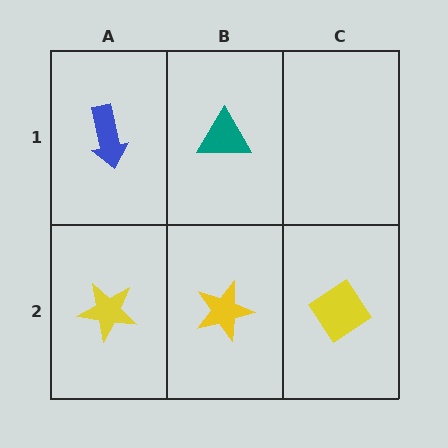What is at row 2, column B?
A yellow star.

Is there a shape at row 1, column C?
No, that cell is empty.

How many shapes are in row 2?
3 shapes.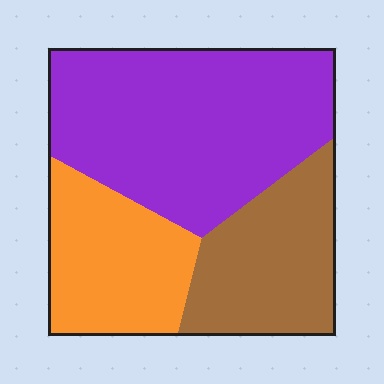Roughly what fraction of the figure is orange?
Orange takes up about one quarter (1/4) of the figure.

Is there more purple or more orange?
Purple.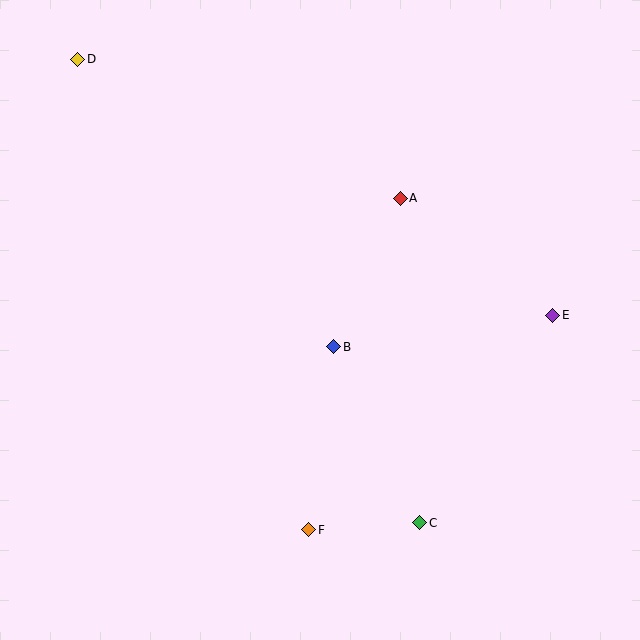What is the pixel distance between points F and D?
The distance between F and D is 524 pixels.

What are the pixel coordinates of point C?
Point C is at (420, 523).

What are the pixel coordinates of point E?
Point E is at (553, 315).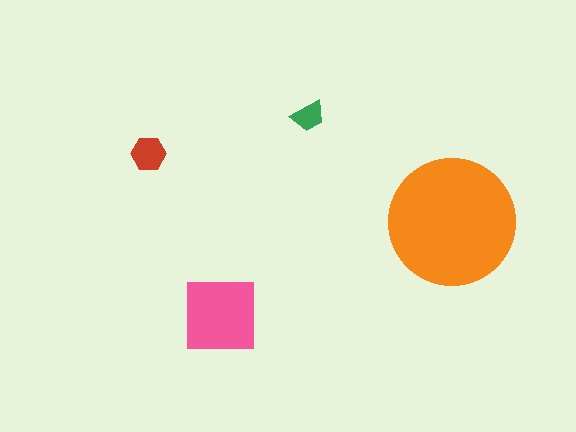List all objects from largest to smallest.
The orange circle, the pink square, the red hexagon, the green trapezoid.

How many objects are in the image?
There are 4 objects in the image.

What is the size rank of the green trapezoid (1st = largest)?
4th.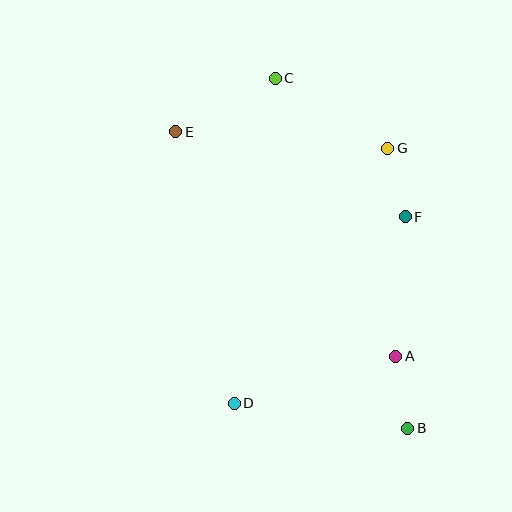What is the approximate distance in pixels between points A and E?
The distance between A and E is approximately 314 pixels.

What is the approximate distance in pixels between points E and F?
The distance between E and F is approximately 245 pixels.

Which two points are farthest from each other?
Points B and E are farthest from each other.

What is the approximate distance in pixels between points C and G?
The distance between C and G is approximately 133 pixels.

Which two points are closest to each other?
Points F and G are closest to each other.